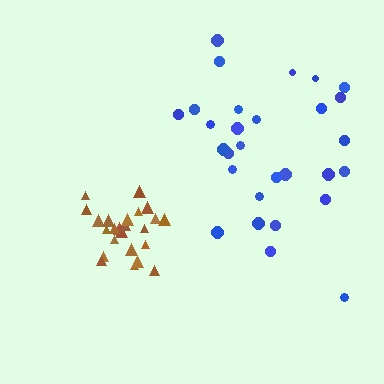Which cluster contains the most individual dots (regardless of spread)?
Blue (30).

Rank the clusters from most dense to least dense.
brown, blue.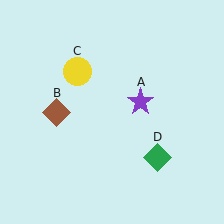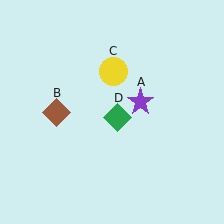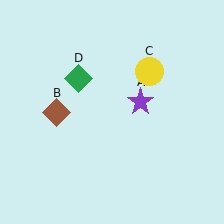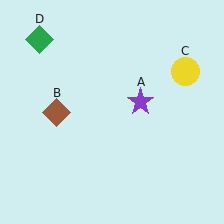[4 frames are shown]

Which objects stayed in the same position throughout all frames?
Purple star (object A) and brown diamond (object B) remained stationary.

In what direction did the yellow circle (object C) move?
The yellow circle (object C) moved right.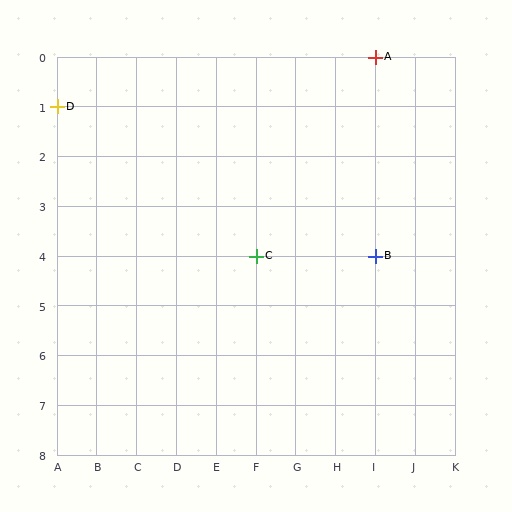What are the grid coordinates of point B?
Point B is at grid coordinates (I, 4).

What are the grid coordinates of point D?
Point D is at grid coordinates (A, 1).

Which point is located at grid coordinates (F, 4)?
Point C is at (F, 4).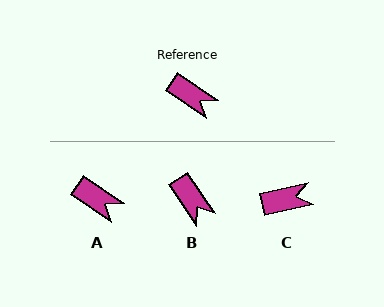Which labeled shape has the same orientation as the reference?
A.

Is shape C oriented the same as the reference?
No, it is off by about 46 degrees.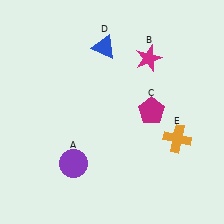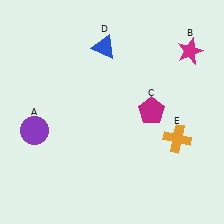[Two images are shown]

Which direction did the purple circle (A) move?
The purple circle (A) moved left.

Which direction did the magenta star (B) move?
The magenta star (B) moved right.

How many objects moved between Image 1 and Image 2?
2 objects moved between the two images.